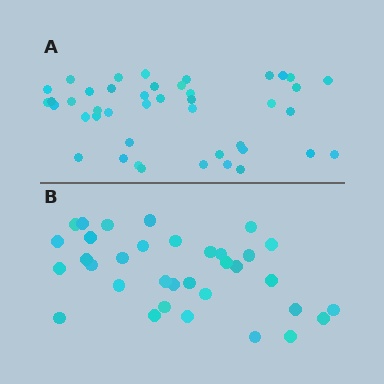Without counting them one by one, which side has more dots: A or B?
Region A (the top region) has more dots.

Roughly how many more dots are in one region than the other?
Region A has roughly 8 or so more dots than region B.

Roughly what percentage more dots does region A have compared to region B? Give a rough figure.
About 25% more.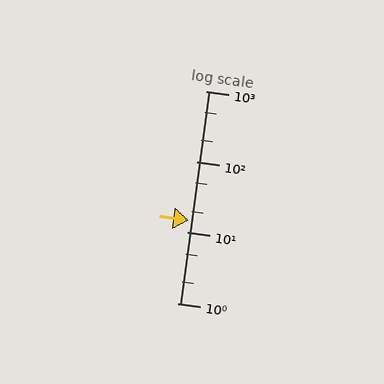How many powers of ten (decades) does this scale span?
The scale spans 3 decades, from 1 to 1000.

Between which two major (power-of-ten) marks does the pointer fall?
The pointer is between 10 and 100.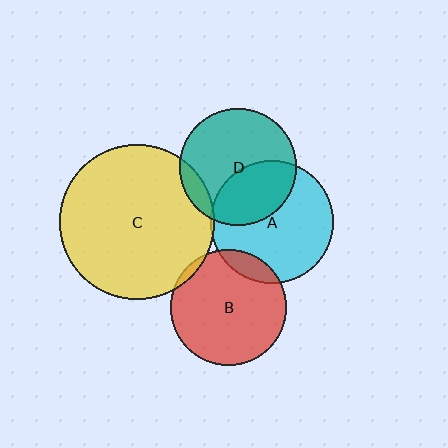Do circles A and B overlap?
Yes.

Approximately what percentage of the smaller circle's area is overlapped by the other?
Approximately 10%.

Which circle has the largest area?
Circle C (yellow).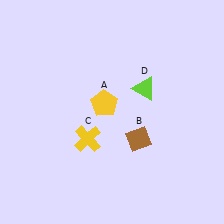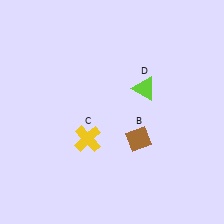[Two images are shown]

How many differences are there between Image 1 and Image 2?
There is 1 difference between the two images.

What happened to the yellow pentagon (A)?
The yellow pentagon (A) was removed in Image 2. It was in the top-left area of Image 1.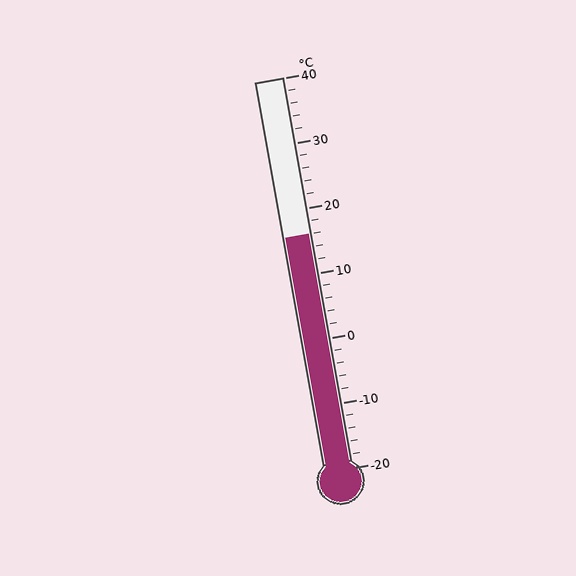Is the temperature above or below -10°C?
The temperature is above -10°C.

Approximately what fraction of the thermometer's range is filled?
The thermometer is filled to approximately 60% of its range.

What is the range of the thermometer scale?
The thermometer scale ranges from -20°C to 40°C.